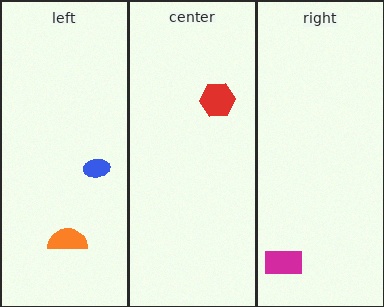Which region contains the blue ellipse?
The left region.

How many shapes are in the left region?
2.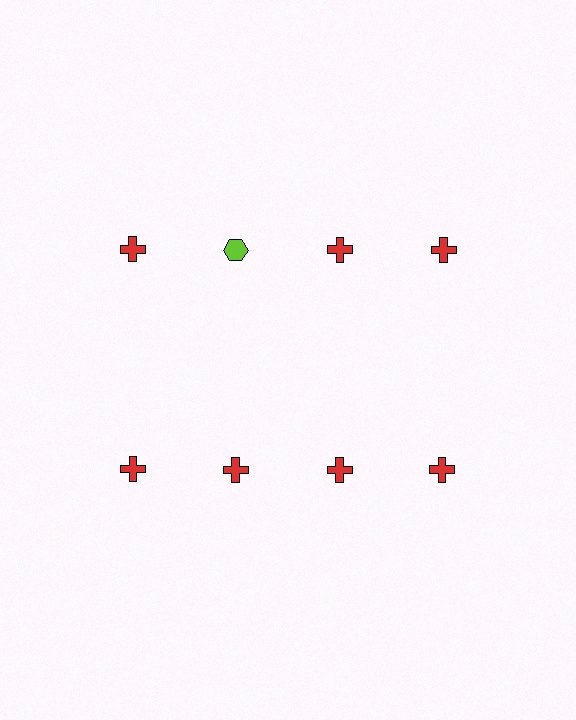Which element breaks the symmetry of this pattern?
The lime hexagon in the top row, second from left column breaks the symmetry. All other shapes are red crosses.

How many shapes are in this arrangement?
There are 8 shapes arranged in a grid pattern.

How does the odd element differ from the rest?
It differs in both color (lime instead of red) and shape (hexagon instead of cross).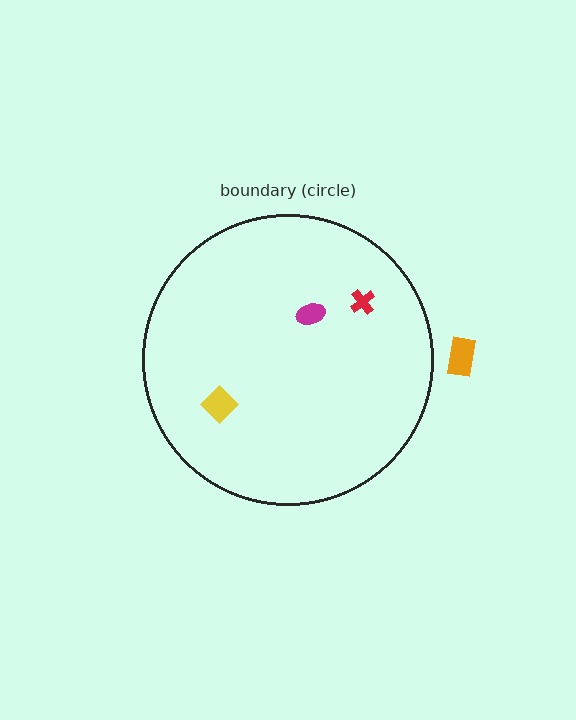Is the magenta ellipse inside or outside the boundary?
Inside.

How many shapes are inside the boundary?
3 inside, 1 outside.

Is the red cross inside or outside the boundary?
Inside.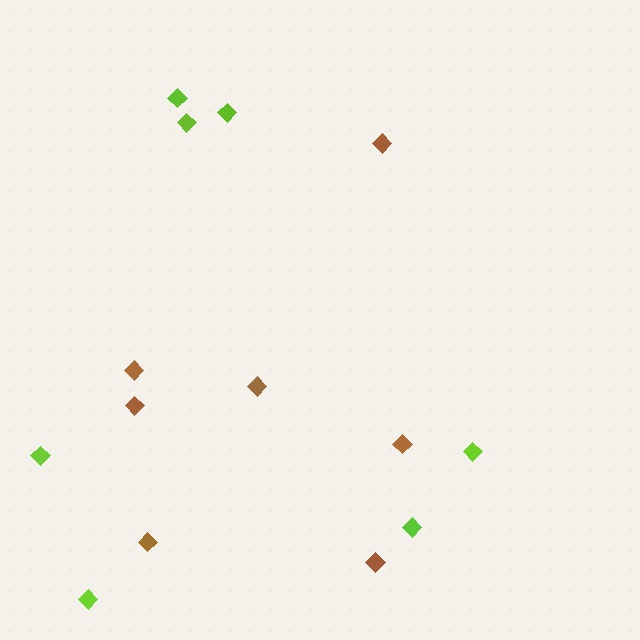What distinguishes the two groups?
There are 2 groups: one group of brown diamonds (7) and one group of lime diamonds (7).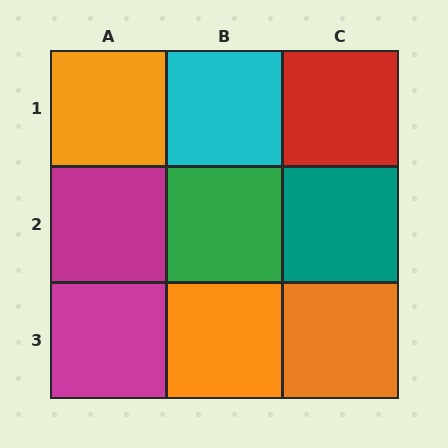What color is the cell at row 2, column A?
Magenta.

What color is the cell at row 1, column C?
Red.